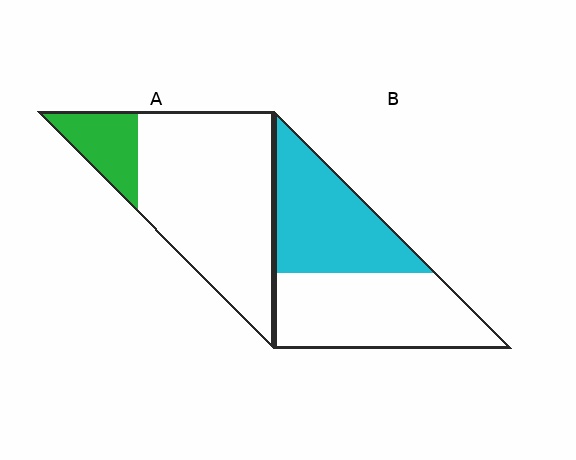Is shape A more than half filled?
No.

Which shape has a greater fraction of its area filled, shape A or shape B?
Shape B.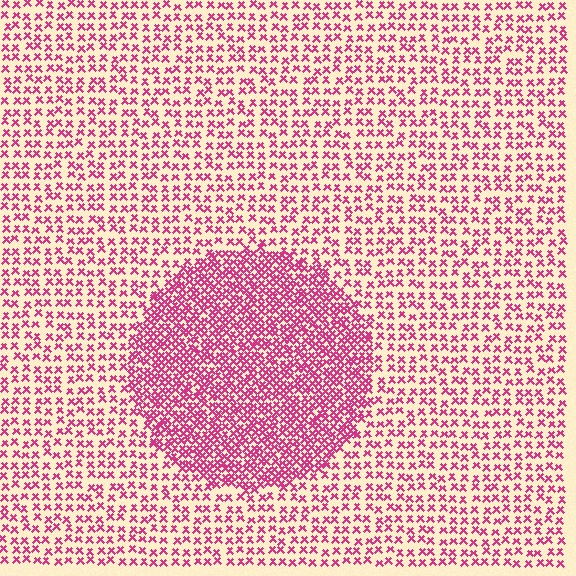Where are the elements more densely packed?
The elements are more densely packed inside the circle boundary.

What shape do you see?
I see a circle.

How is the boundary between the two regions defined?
The boundary is defined by a change in element density (approximately 2.2x ratio). All elements are the same color, size, and shape.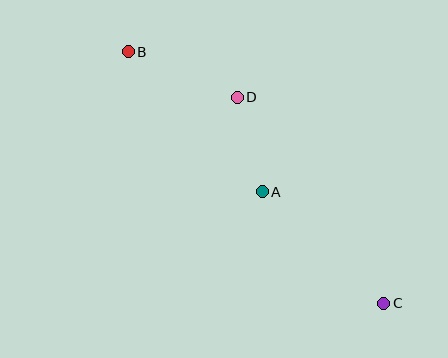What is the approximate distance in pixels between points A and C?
The distance between A and C is approximately 164 pixels.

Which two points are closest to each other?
Points A and D are closest to each other.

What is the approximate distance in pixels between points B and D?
The distance between B and D is approximately 118 pixels.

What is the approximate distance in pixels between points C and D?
The distance between C and D is approximately 253 pixels.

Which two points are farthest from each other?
Points B and C are farthest from each other.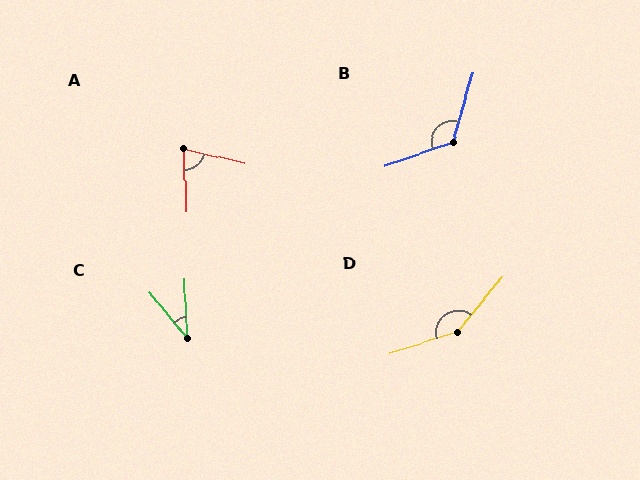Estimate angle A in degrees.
Approximately 74 degrees.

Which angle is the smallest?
C, at approximately 37 degrees.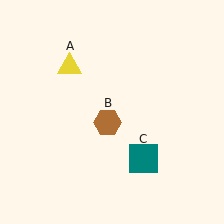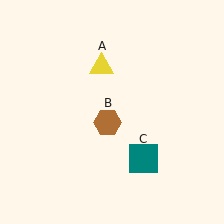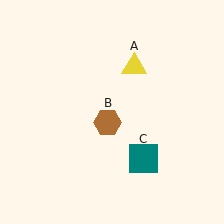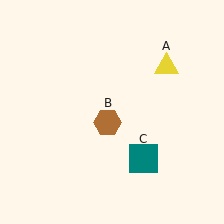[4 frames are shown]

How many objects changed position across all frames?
1 object changed position: yellow triangle (object A).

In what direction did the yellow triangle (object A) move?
The yellow triangle (object A) moved right.